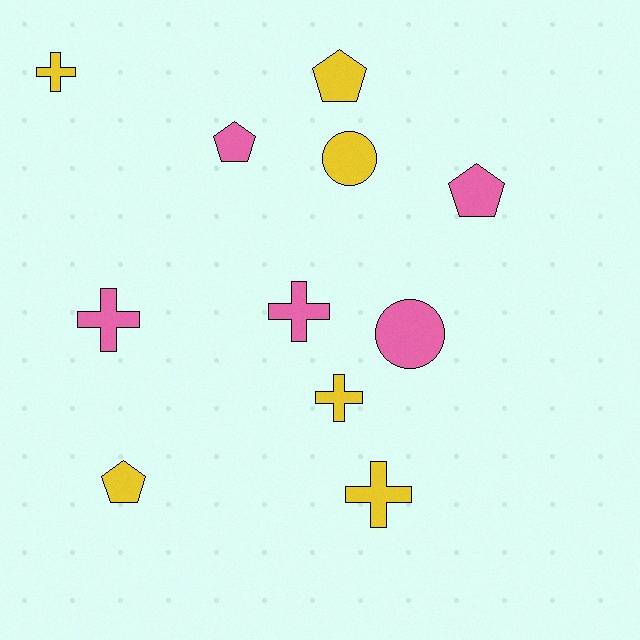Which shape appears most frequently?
Cross, with 5 objects.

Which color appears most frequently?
Yellow, with 6 objects.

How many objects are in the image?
There are 11 objects.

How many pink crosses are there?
There are 2 pink crosses.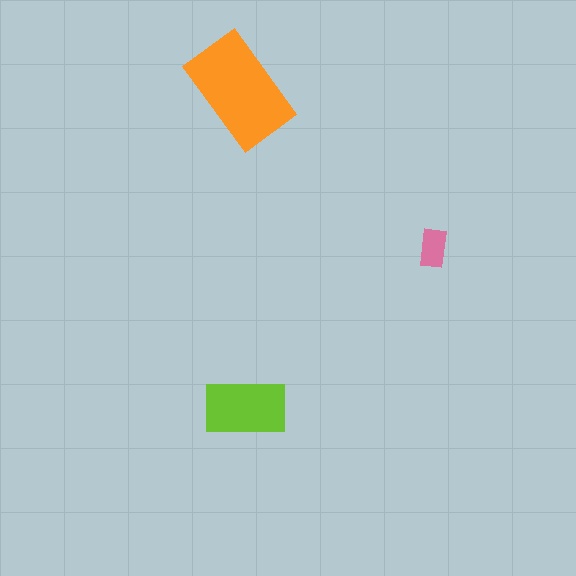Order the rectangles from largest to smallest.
the orange one, the lime one, the pink one.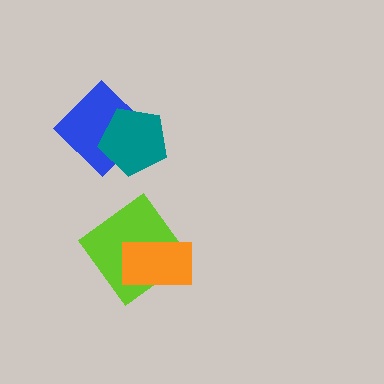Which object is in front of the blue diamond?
The teal pentagon is in front of the blue diamond.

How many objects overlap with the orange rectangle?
1 object overlaps with the orange rectangle.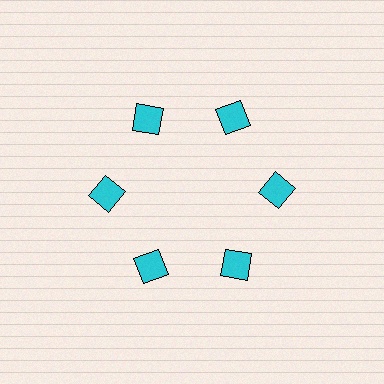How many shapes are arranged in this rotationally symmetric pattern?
There are 6 shapes, arranged in 6 groups of 1.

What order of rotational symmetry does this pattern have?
This pattern has 6-fold rotational symmetry.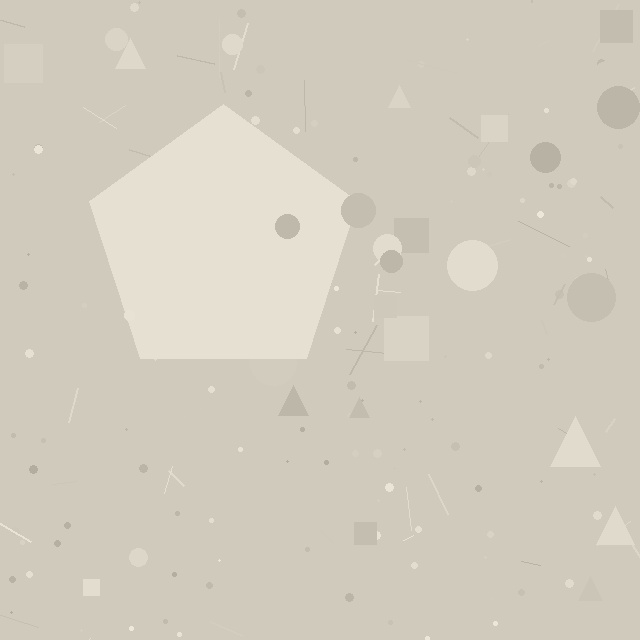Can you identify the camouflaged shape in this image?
The camouflaged shape is a pentagon.